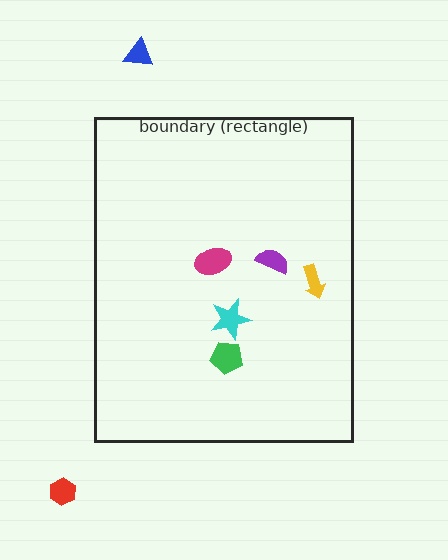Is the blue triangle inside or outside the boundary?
Outside.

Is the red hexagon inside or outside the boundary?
Outside.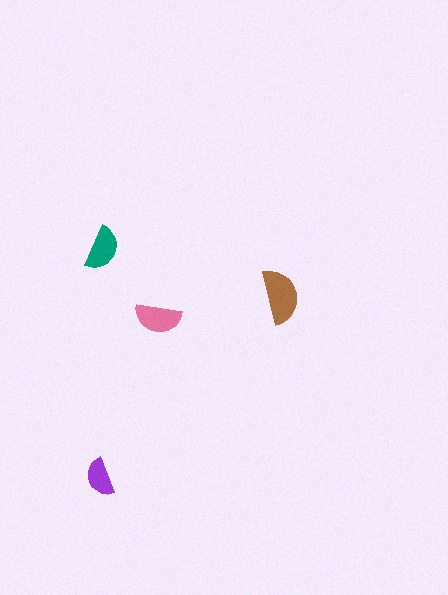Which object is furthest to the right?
The brown semicircle is rightmost.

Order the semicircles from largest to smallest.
the brown one, the pink one, the teal one, the purple one.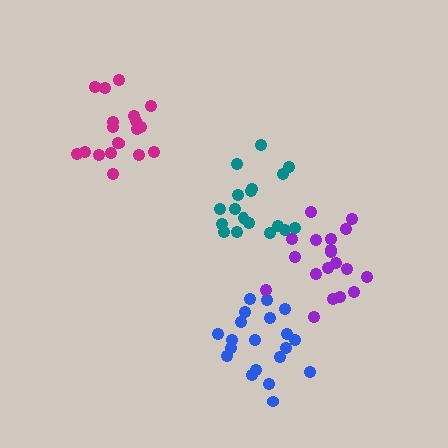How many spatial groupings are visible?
There are 4 spatial groupings.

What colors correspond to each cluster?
The clusters are colored: teal, blue, purple, magenta.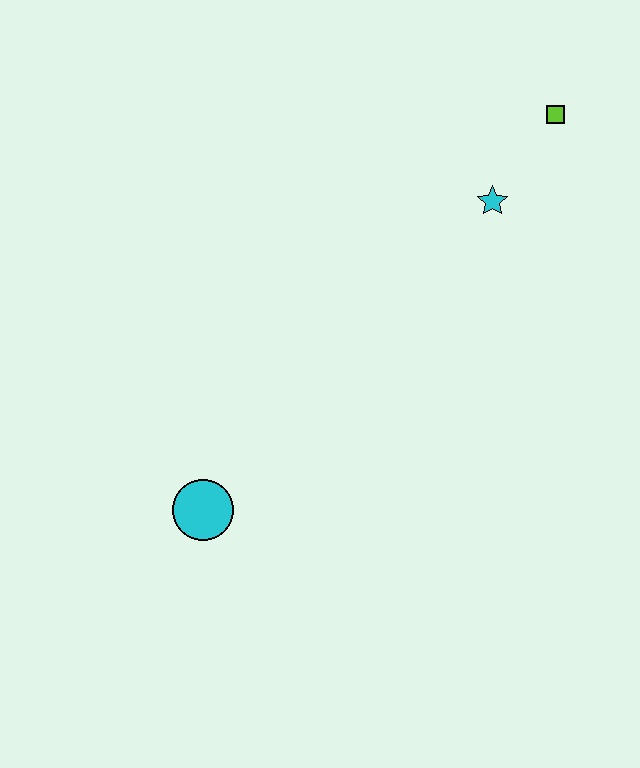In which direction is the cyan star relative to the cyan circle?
The cyan star is above the cyan circle.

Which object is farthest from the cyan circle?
The lime square is farthest from the cyan circle.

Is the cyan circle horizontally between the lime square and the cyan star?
No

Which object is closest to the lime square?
The cyan star is closest to the lime square.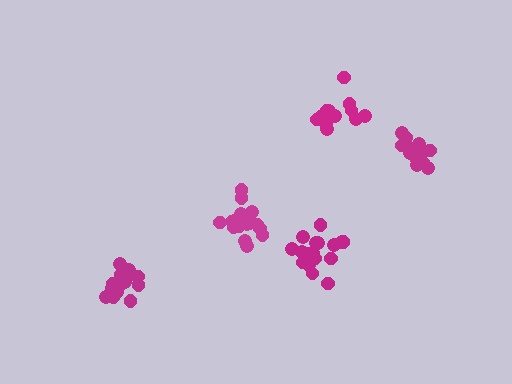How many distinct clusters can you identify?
There are 5 distinct clusters.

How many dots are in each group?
Group 1: 16 dots, Group 2: 19 dots, Group 3: 15 dots, Group 4: 18 dots, Group 5: 16 dots (84 total).